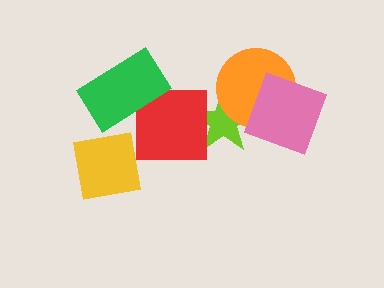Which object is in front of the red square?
The green rectangle is in front of the red square.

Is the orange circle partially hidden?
Yes, it is partially covered by another shape.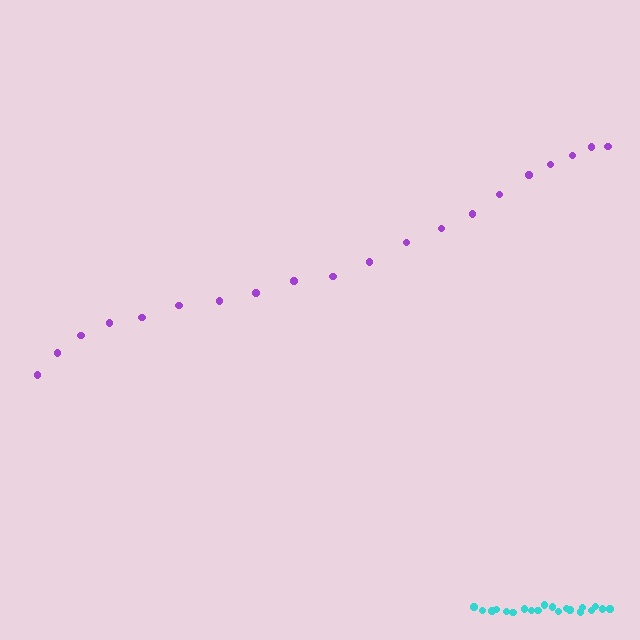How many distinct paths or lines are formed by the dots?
There are 2 distinct paths.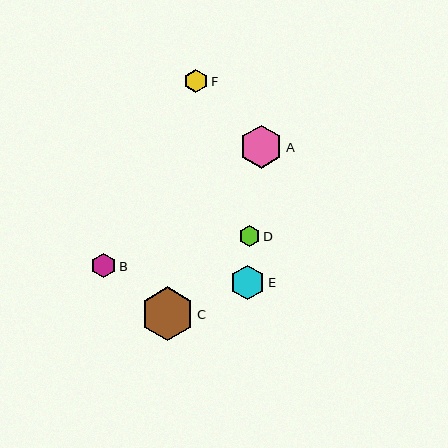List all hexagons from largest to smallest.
From largest to smallest: C, A, E, B, F, D.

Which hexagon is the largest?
Hexagon C is the largest with a size of approximately 53 pixels.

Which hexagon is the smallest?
Hexagon D is the smallest with a size of approximately 21 pixels.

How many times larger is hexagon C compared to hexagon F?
Hexagon C is approximately 2.3 times the size of hexagon F.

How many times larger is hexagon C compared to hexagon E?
Hexagon C is approximately 1.5 times the size of hexagon E.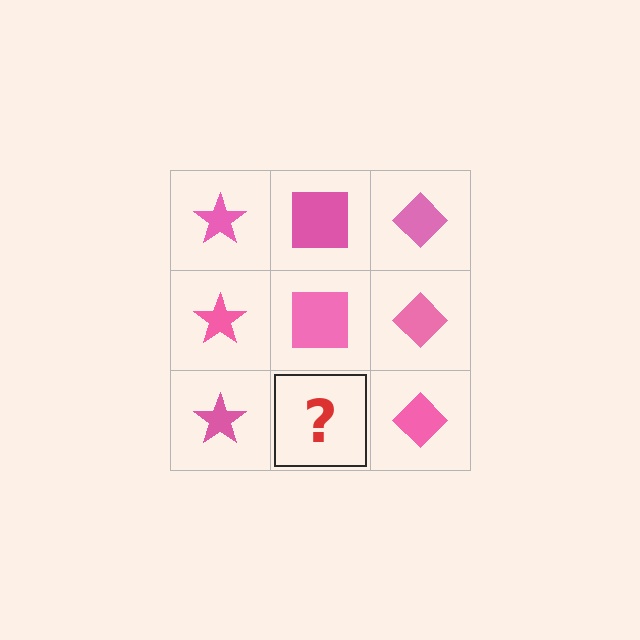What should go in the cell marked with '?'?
The missing cell should contain a pink square.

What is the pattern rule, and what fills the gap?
The rule is that each column has a consistent shape. The gap should be filled with a pink square.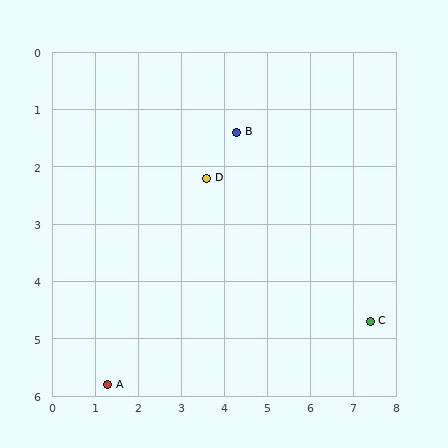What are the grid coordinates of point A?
Point A is at approximately (1.3, 5.8).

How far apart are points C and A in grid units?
Points C and A are about 6.2 grid units apart.